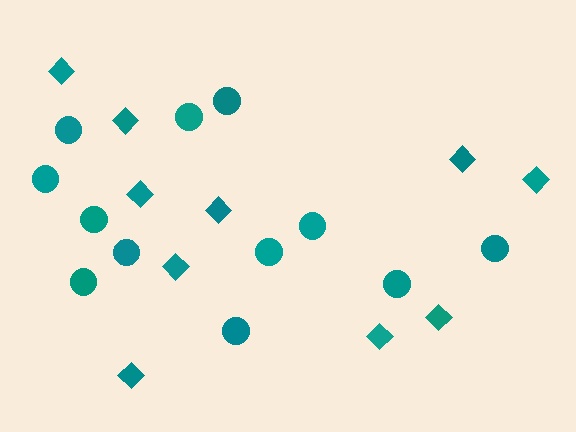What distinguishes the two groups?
There are 2 groups: one group of diamonds (10) and one group of circles (12).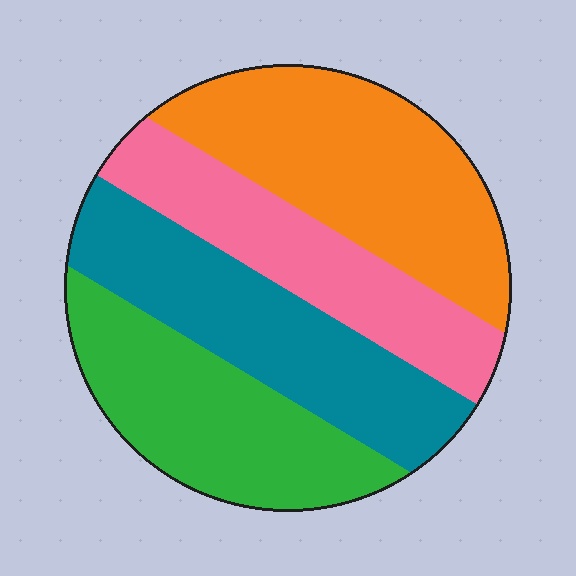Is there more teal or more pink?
Teal.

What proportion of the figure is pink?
Pink covers around 20% of the figure.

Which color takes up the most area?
Orange, at roughly 30%.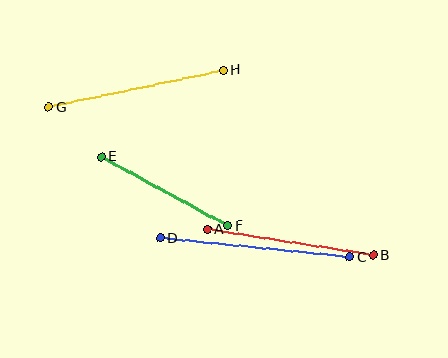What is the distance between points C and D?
The distance is approximately 190 pixels.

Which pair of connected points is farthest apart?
Points C and D are farthest apart.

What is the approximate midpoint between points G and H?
The midpoint is at approximately (136, 89) pixels.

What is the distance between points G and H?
The distance is approximately 178 pixels.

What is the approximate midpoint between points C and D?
The midpoint is at approximately (255, 248) pixels.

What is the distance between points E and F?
The distance is approximately 144 pixels.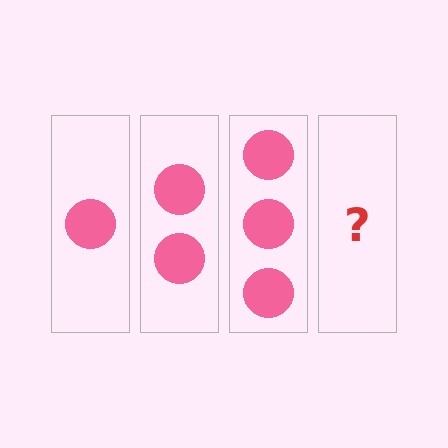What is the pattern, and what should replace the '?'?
The pattern is that each step adds one more circle. The '?' should be 4 circles.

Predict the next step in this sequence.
The next step is 4 circles.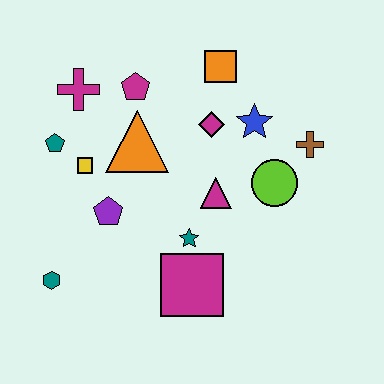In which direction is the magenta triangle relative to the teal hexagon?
The magenta triangle is to the right of the teal hexagon.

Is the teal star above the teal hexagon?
Yes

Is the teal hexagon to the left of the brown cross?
Yes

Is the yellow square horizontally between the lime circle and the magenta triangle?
No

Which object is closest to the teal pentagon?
The yellow square is closest to the teal pentagon.